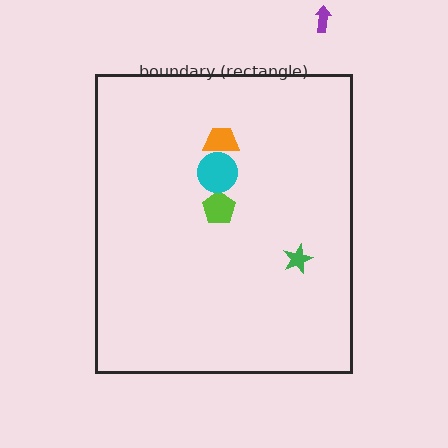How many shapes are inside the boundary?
4 inside, 1 outside.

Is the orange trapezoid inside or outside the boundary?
Inside.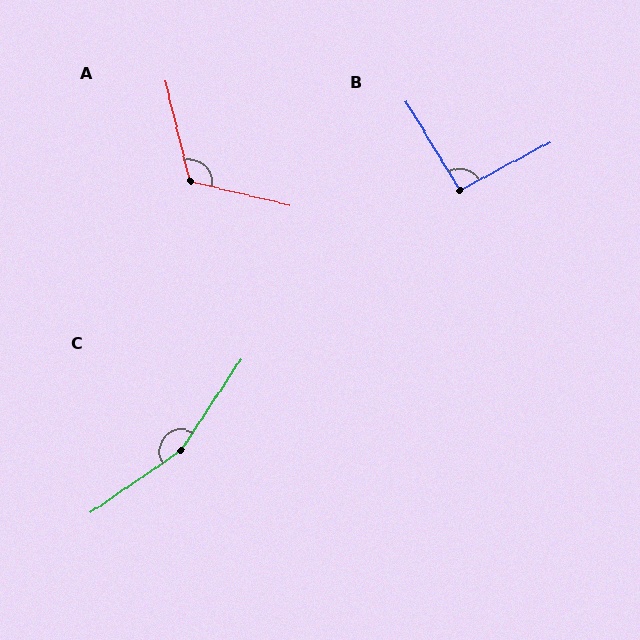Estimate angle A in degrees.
Approximately 117 degrees.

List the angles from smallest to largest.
B (93°), A (117°), C (158°).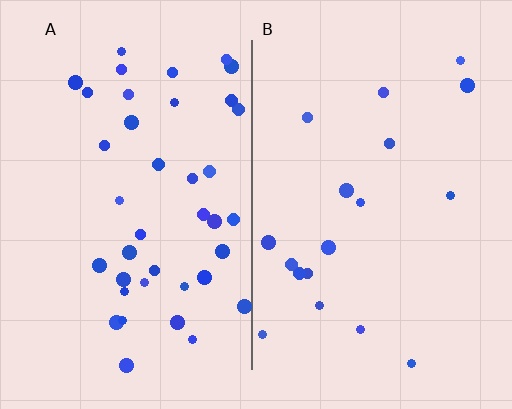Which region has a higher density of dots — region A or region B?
A (the left).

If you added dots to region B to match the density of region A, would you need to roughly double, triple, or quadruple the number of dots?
Approximately double.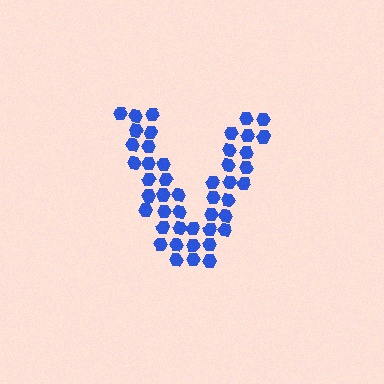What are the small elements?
The small elements are hexagons.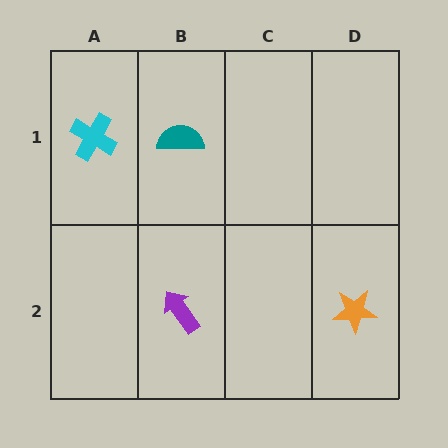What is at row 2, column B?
A purple arrow.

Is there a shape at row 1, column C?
No, that cell is empty.